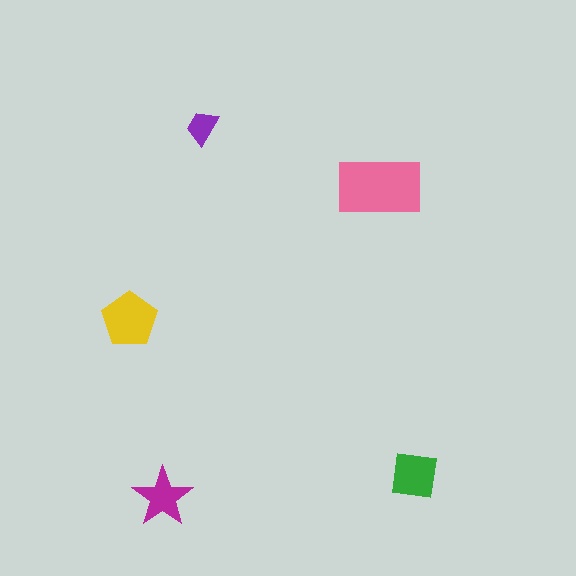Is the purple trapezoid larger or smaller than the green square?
Smaller.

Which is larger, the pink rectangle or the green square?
The pink rectangle.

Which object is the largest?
The pink rectangle.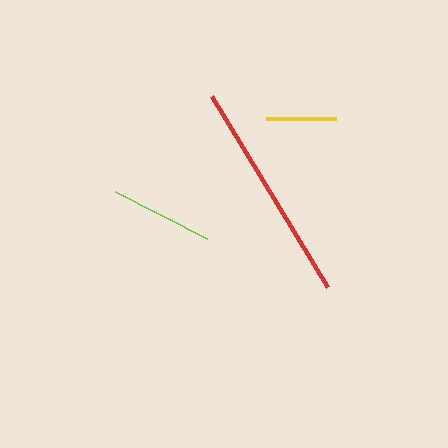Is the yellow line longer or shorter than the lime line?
The lime line is longer than the yellow line.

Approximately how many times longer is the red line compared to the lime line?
The red line is approximately 2.2 times the length of the lime line.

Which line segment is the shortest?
The yellow line is the shortest at approximately 70 pixels.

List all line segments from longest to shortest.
From longest to shortest: red, lime, yellow.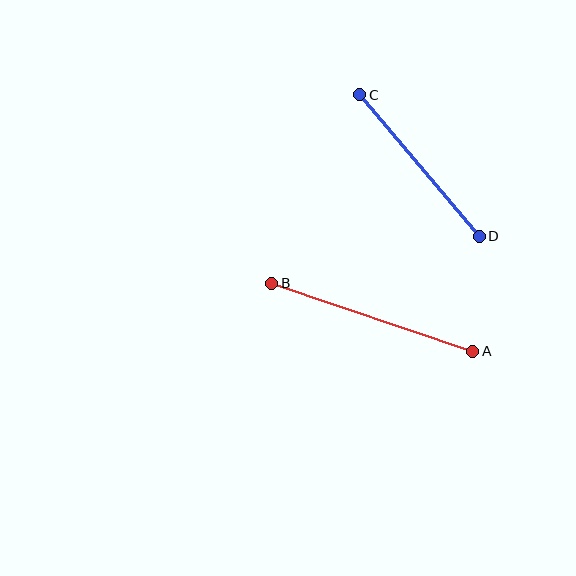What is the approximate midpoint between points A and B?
The midpoint is at approximately (372, 317) pixels.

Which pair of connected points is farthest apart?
Points A and B are farthest apart.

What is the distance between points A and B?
The distance is approximately 212 pixels.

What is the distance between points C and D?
The distance is approximately 185 pixels.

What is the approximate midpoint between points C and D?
The midpoint is at approximately (420, 165) pixels.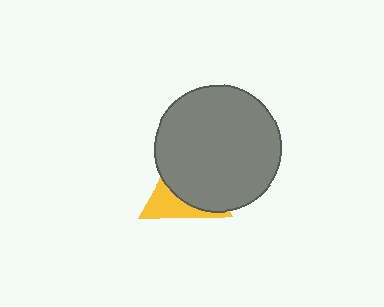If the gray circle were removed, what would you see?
You would see the complete yellow triangle.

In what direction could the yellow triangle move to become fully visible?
The yellow triangle could move toward the lower-left. That would shift it out from behind the gray circle entirely.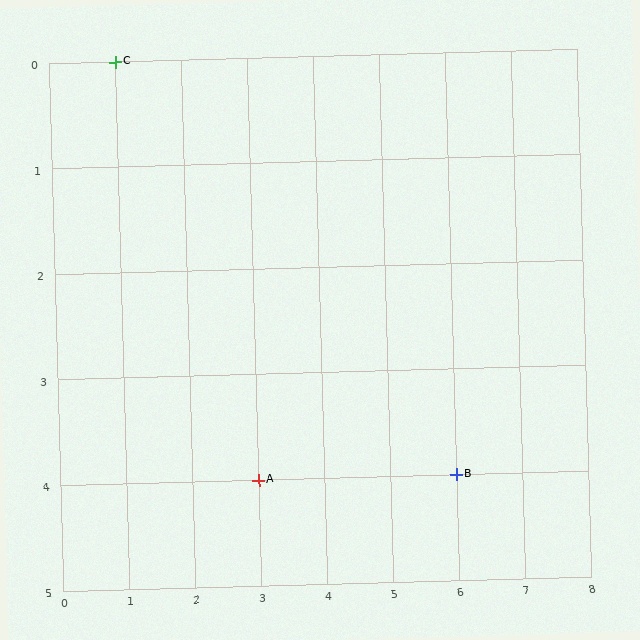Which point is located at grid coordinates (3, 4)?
Point A is at (3, 4).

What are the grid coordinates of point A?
Point A is at grid coordinates (3, 4).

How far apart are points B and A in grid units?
Points B and A are 3 columns apart.